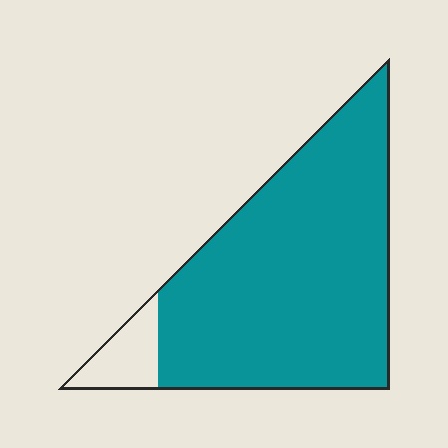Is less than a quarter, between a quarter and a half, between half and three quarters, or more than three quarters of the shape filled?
More than three quarters.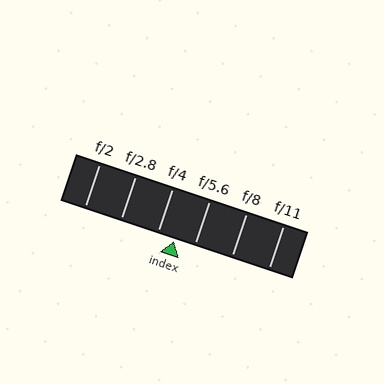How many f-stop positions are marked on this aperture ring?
There are 6 f-stop positions marked.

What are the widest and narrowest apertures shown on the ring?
The widest aperture shown is f/2 and the narrowest is f/11.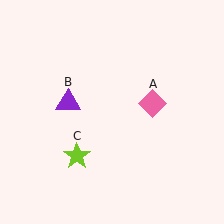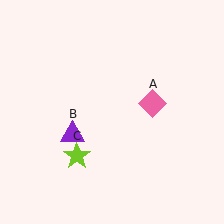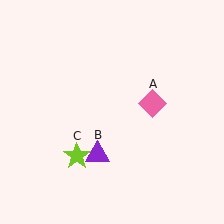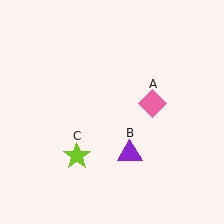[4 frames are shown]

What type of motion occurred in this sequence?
The purple triangle (object B) rotated counterclockwise around the center of the scene.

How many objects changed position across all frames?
1 object changed position: purple triangle (object B).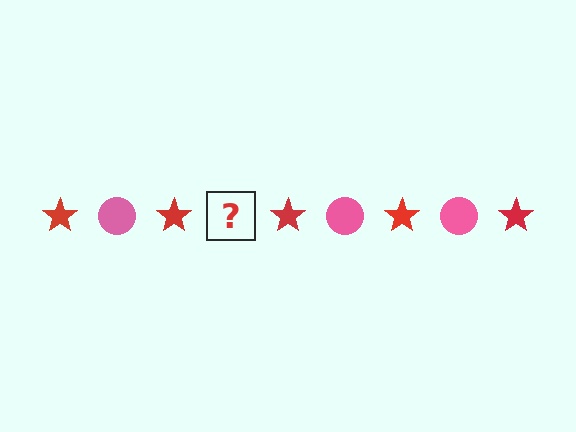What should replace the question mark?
The question mark should be replaced with a pink circle.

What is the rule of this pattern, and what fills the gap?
The rule is that the pattern alternates between red star and pink circle. The gap should be filled with a pink circle.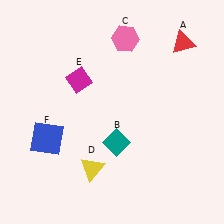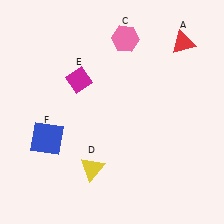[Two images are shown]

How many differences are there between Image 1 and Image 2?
There is 1 difference between the two images.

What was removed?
The teal diamond (B) was removed in Image 2.